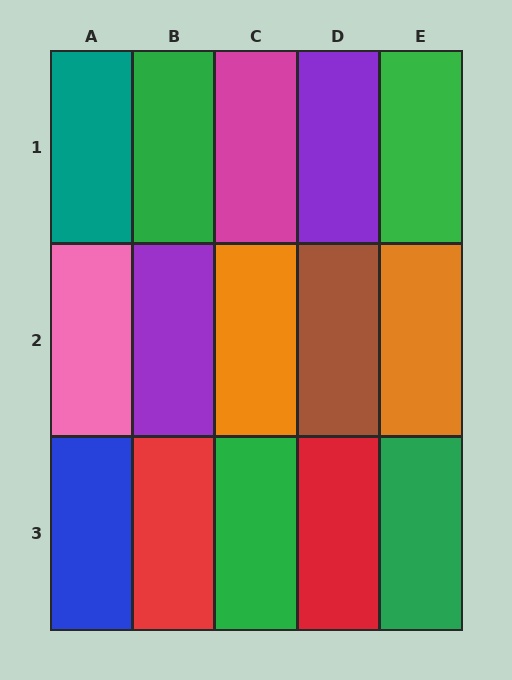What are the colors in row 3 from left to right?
Blue, red, green, red, green.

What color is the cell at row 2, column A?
Pink.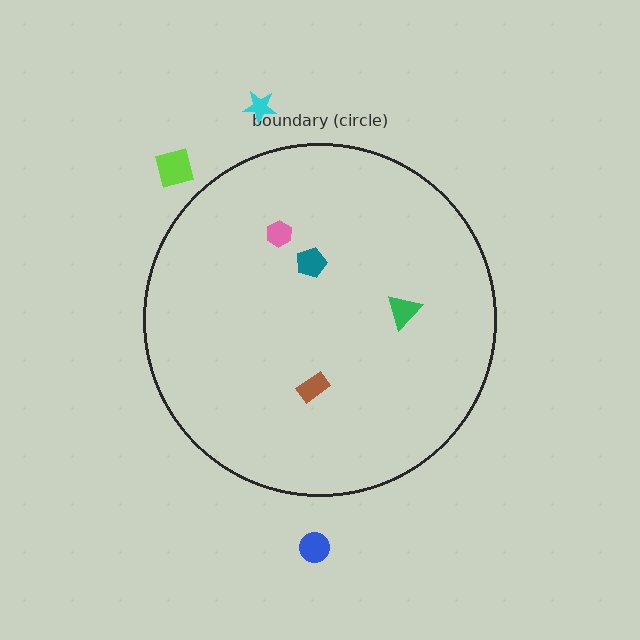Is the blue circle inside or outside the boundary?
Outside.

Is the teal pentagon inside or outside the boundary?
Inside.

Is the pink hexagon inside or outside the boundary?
Inside.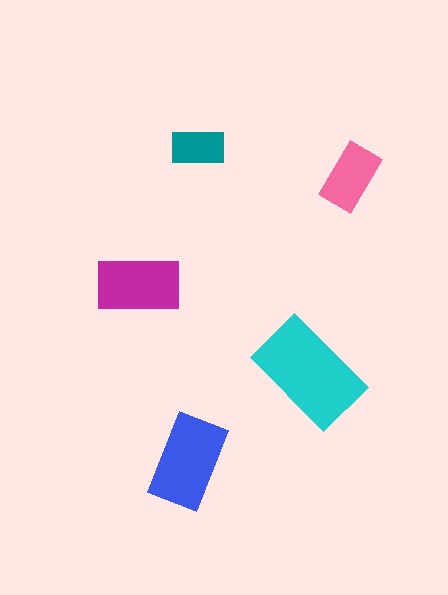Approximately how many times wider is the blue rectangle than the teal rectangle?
About 1.5 times wider.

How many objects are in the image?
There are 5 objects in the image.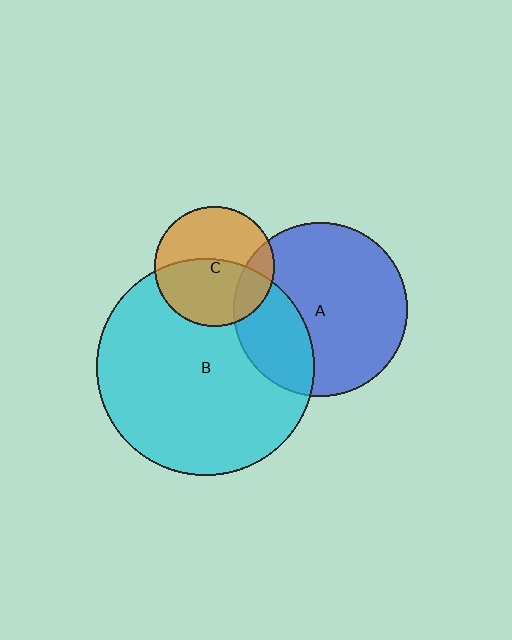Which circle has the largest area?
Circle B (cyan).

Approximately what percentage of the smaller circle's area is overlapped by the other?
Approximately 30%.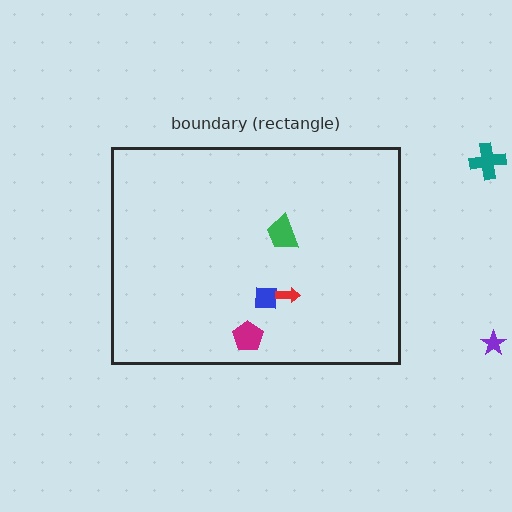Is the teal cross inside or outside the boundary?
Outside.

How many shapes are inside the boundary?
4 inside, 2 outside.